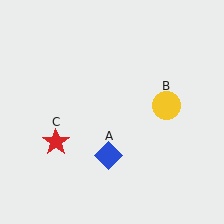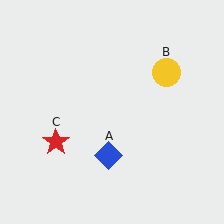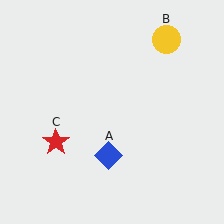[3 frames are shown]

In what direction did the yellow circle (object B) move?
The yellow circle (object B) moved up.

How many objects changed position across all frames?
1 object changed position: yellow circle (object B).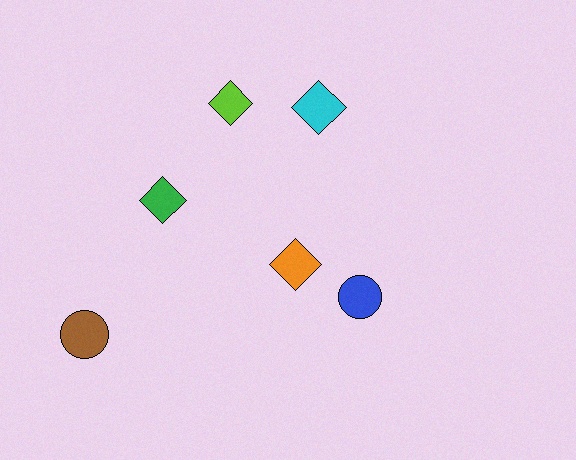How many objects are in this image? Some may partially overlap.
There are 6 objects.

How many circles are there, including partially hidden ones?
There are 2 circles.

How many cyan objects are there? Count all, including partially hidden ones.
There is 1 cyan object.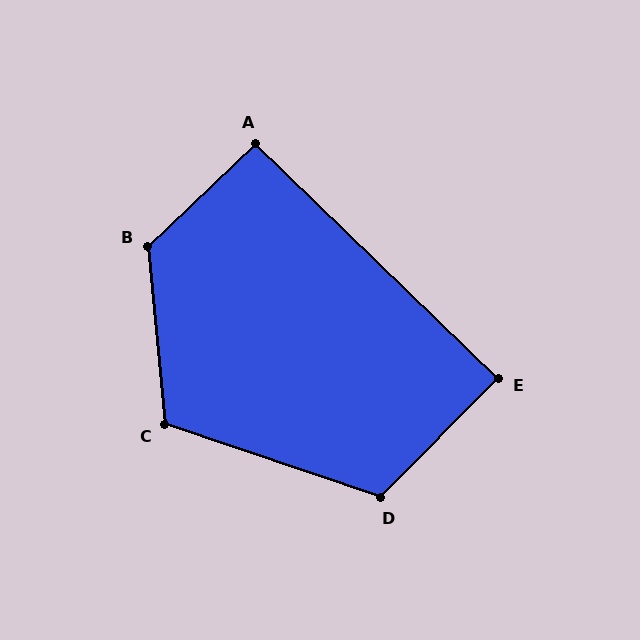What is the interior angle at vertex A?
Approximately 92 degrees (approximately right).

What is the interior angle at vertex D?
Approximately 116 degrees (obtuse).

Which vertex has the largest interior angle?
B, at approximately 128 degrees.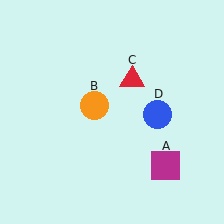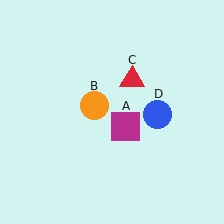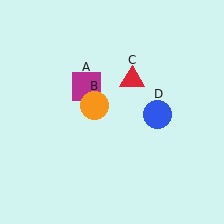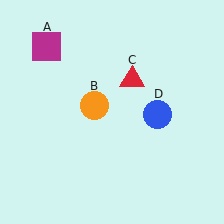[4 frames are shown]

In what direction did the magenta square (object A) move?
The magenta square (object A) moved up and to the left.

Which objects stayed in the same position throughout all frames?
Orange circle (object B) and red triangle (object C) and blue circle (object D) remained stationary.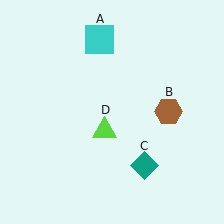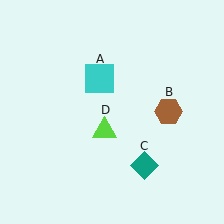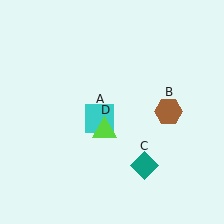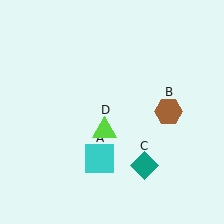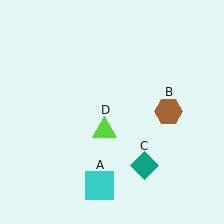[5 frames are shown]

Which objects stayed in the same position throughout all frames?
Brown hexagon (object B) and teal diamond (object C) and lime triangle (object D) remained stationary.